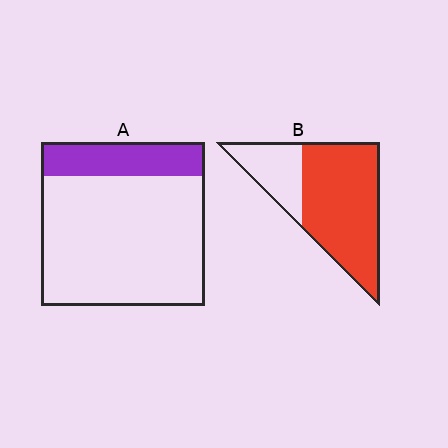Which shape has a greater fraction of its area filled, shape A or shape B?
Shape B.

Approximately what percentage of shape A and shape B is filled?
A is approximately 20% and B is approximately 70%.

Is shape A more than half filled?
No.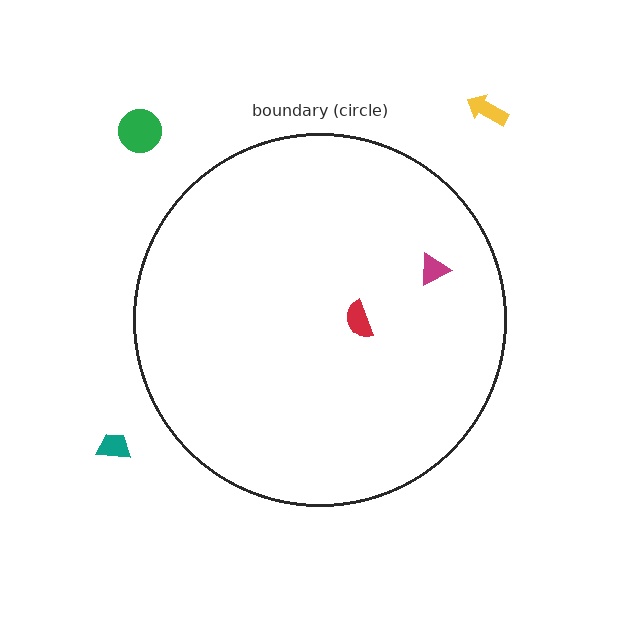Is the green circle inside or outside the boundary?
Outside.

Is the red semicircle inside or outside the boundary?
Inside.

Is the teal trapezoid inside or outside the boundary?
Outside.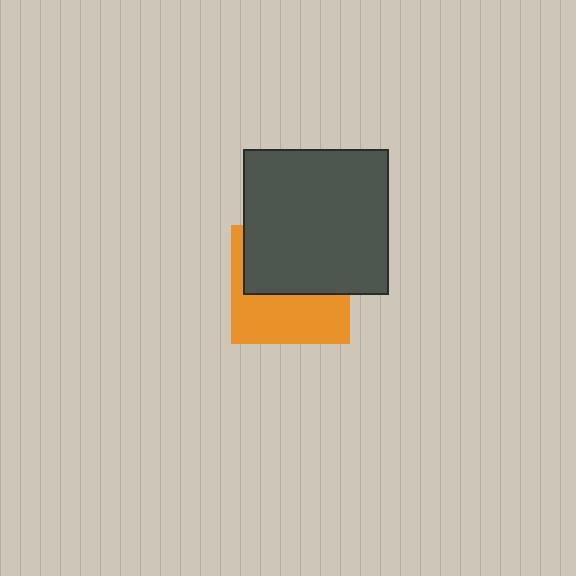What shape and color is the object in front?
The object in front is a dark gray square.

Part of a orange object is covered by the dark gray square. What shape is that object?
It is a square.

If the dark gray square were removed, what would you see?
You would see the complete orange square.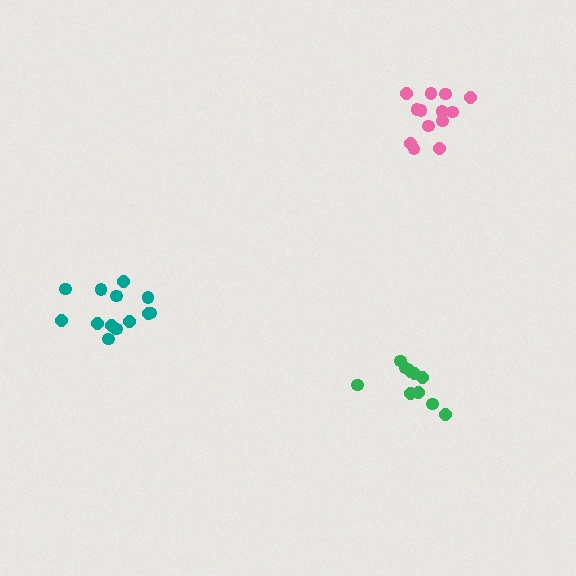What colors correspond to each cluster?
The clusters are colored: green, teal, pink.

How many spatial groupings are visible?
There are 3 spatial groupings.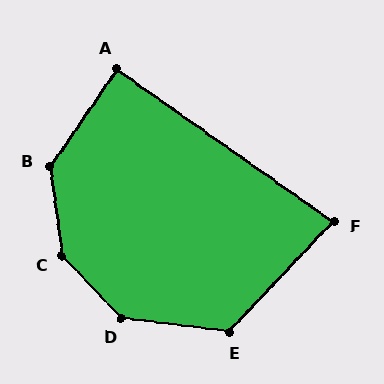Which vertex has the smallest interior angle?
F, at approximately 82 degrees.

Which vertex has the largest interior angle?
C, at approximately 145 degrees.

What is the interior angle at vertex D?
Approximately 141 degrees (obtuse).